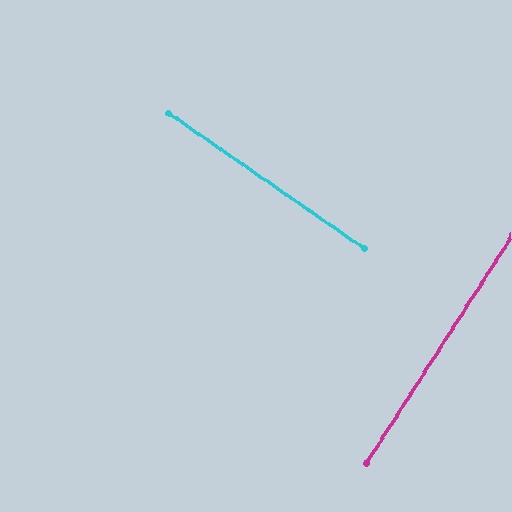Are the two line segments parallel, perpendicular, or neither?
Perpendicular — they meet at approximately 88°.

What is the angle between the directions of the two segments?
Approximately 88 degrees.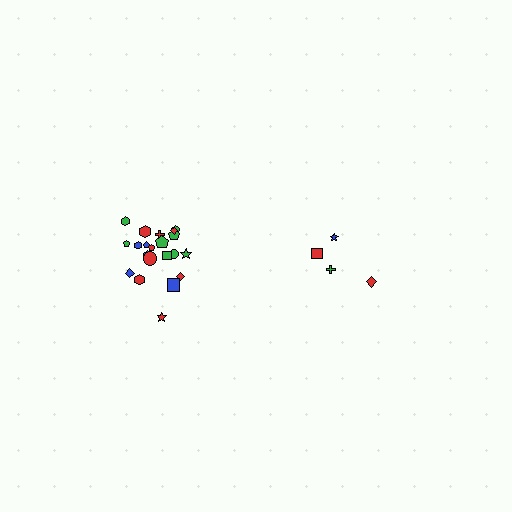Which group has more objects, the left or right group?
The left group.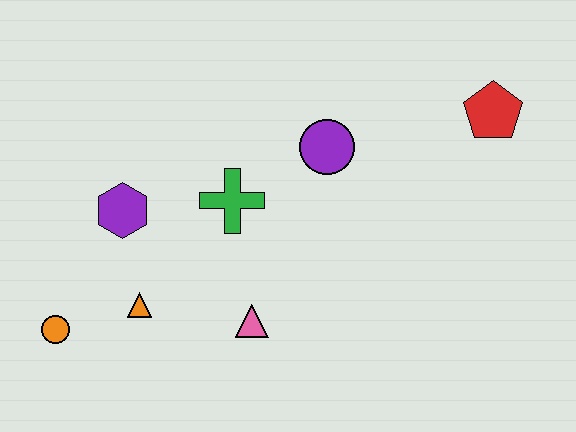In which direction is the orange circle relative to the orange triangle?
The orange circle is to the left of the orange triangle.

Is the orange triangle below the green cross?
Yes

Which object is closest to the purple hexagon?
The orange triangle is closest to the purple hexagon.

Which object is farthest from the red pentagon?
The orange circle is farthest from the red pentagon.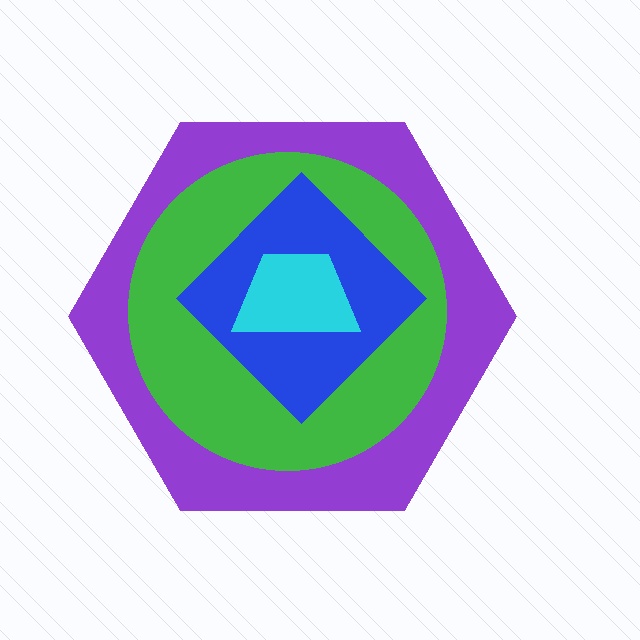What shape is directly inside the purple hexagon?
The green circle.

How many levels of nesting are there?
4.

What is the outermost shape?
The purple hexagon.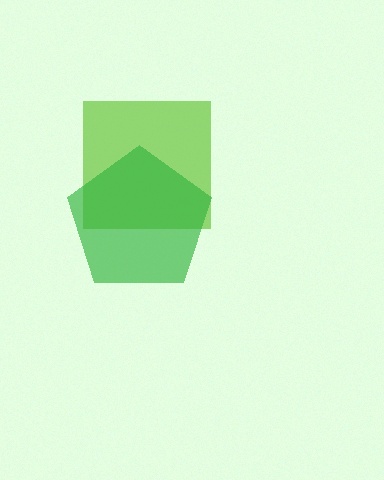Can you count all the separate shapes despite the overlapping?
Yes, there are 2 separate shapes.